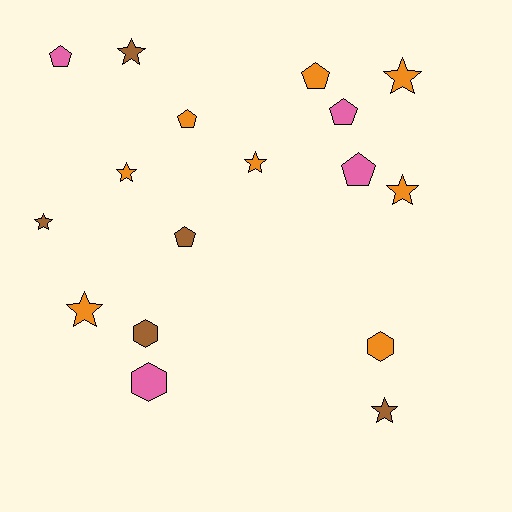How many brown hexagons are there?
There is 1 brown hexagon.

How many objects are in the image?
There are 17 objects.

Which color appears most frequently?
Orange, with 8 objects.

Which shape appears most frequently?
Star, with 8 objects.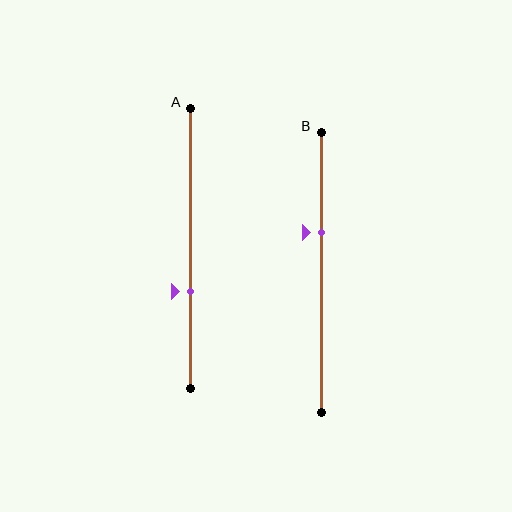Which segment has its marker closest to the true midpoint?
Segment B has its marker closest to the true midpoint.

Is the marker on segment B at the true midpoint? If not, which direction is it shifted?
No, the marker on segment B is shifted upward by about 14% of the segment length.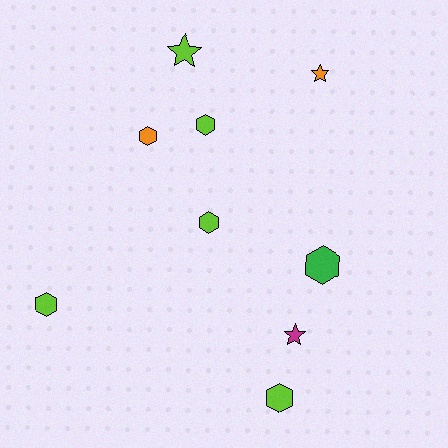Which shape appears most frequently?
Hexagon, with 6 objects.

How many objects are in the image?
There are 9 objects.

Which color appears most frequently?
Lime, with 5 objects.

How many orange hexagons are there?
There is 1 orange hexagon.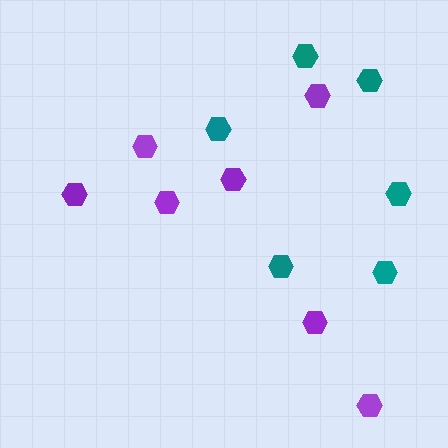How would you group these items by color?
There are 2 groups: one group of purple hexagons (7) and one group of teal hexagons (6).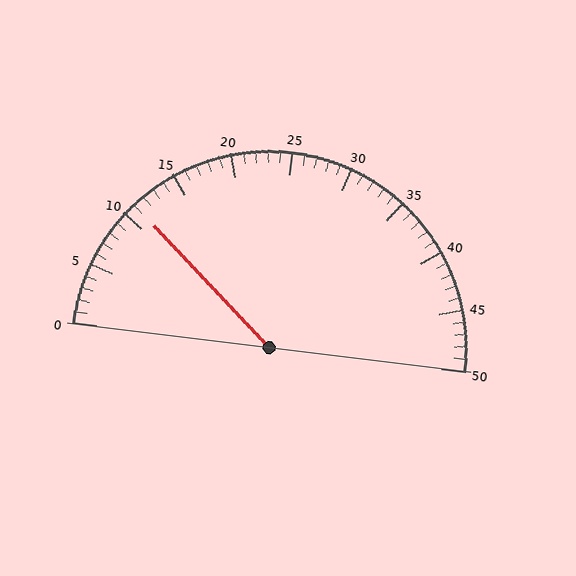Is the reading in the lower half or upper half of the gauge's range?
The reading is in the lower half of the range (0 to 50).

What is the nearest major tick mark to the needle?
The nearest major tick mark is 10.